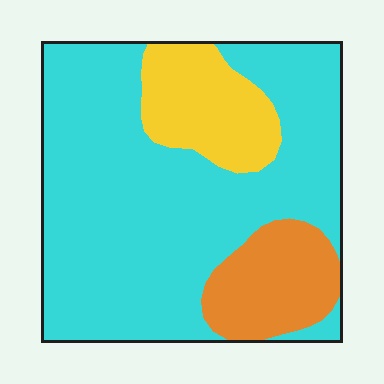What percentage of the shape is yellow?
Yellow covers about 15% of the shape.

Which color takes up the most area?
Cyan, at roughly 70%.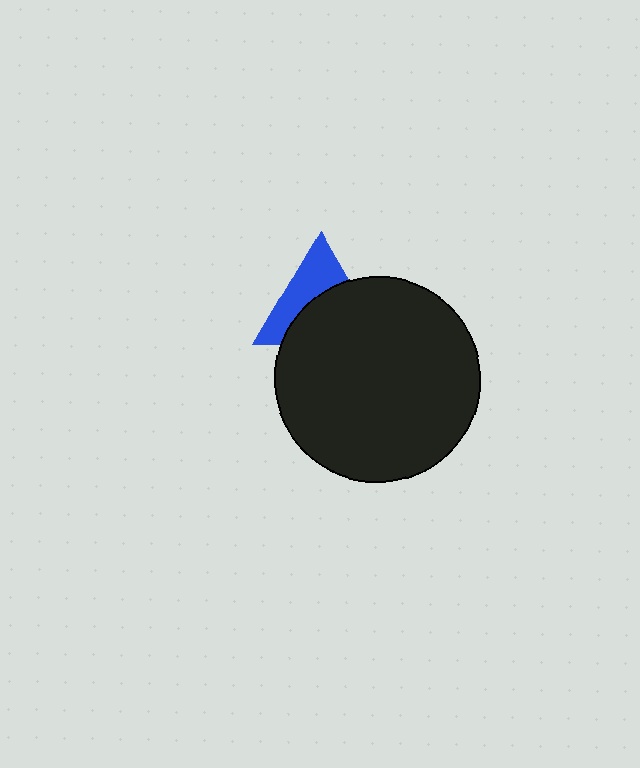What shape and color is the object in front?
The object in front is a black circle.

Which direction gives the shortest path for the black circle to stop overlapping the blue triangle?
Moving down gives the shortest separation.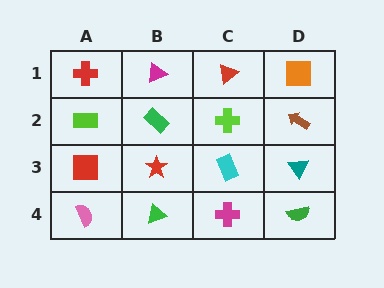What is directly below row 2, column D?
A teal triangle.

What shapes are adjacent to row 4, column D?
A teal triangle (row 3, column D), a magenta cross (row 4, column C).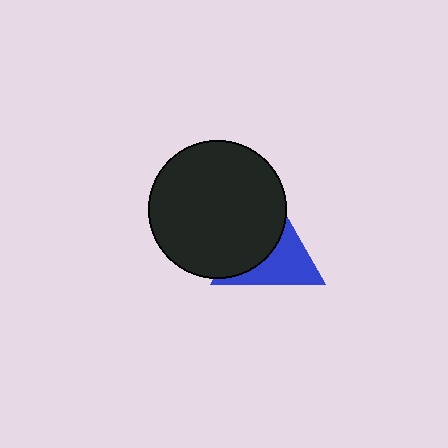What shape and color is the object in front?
The object in front is a black circle.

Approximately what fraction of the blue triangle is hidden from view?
Roughly 51% of the blue triangle is hidden behind the black circle.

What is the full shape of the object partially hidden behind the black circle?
The partially hidden object is a blue triangle.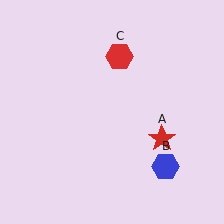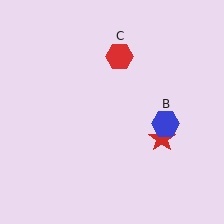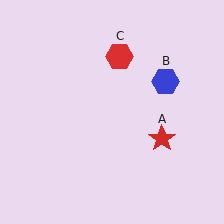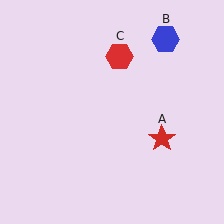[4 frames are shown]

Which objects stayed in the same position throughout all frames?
Red star (object A) and red hexagon (object C) remained stationary.